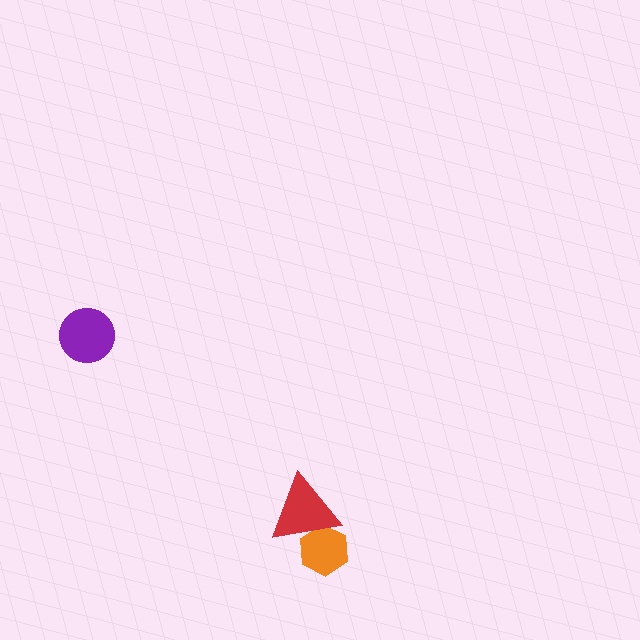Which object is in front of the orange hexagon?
The red triangle is in front of the orange hexagon.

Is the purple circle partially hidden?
No, no other shape covers it.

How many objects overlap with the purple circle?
0 objects overlap with the purple circle.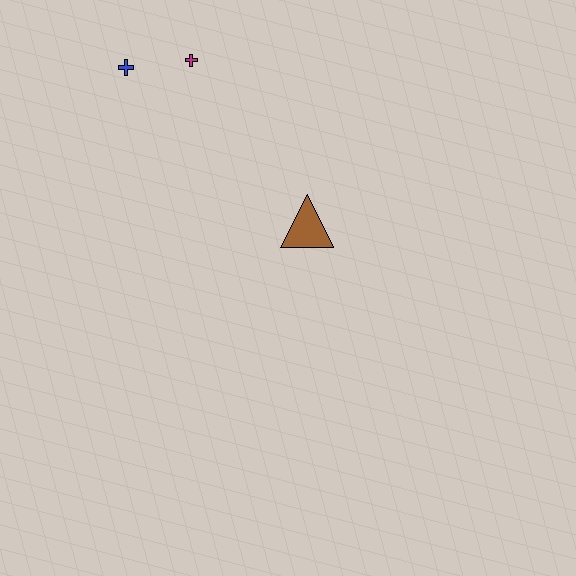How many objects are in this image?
There are 3 objects.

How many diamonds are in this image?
There are no diamonds.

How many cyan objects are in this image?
There are no cyan objects.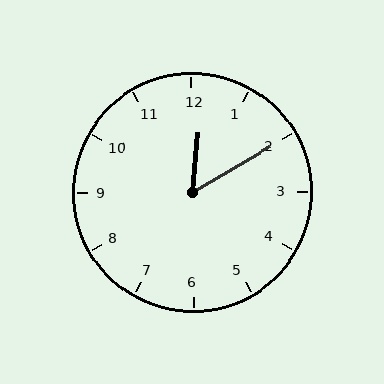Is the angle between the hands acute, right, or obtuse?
It is acute.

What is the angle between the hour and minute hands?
Approximately 55 degrees.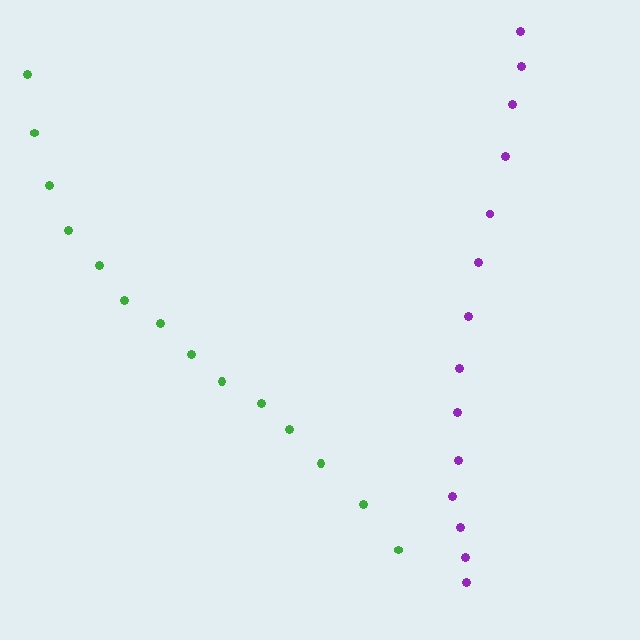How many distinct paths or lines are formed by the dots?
There are 2 distinct paths.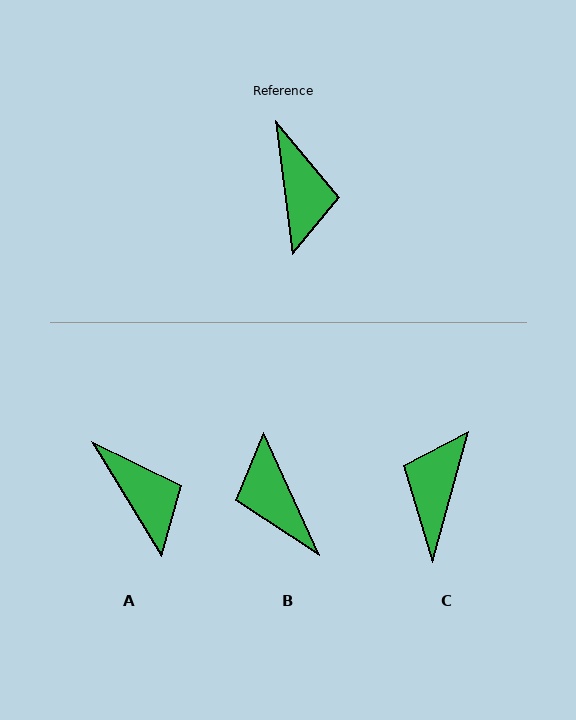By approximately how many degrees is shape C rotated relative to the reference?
Approximately 157 degrees counter-clockwise.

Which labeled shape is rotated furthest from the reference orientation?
B, about 163 degrees away.